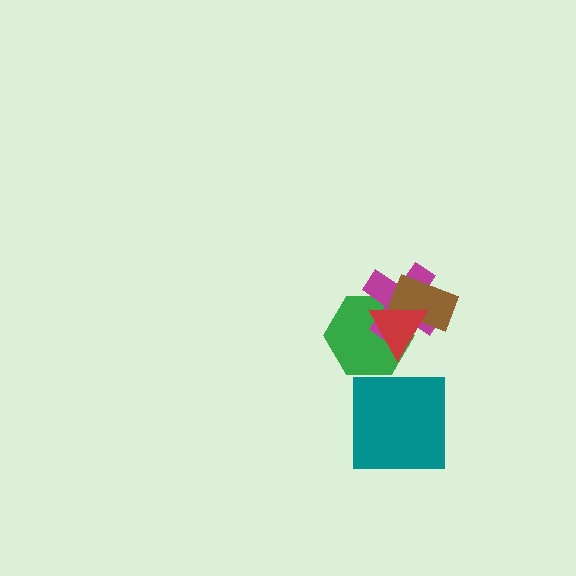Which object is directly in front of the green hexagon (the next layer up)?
The magenta cross is directly in front of the green hexagon.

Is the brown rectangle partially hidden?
Yes, it is partially covered by another shape.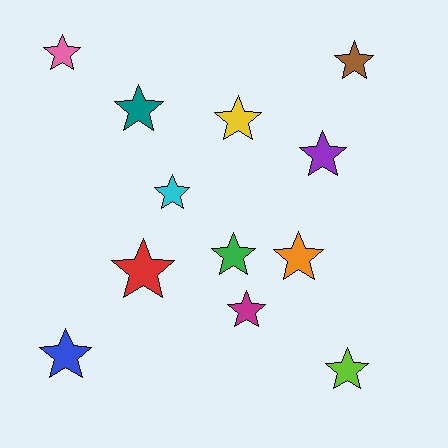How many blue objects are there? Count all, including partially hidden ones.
There is 1 blue object.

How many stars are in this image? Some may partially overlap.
There are 12 stars.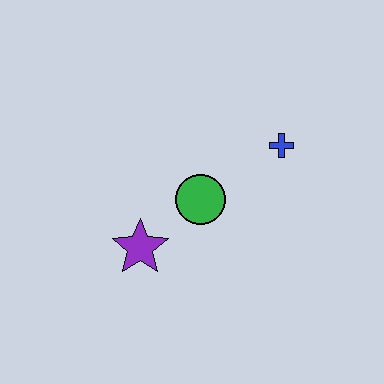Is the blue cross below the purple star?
No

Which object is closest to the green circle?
The purple star is closest to the green circle.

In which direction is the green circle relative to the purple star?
The green circle is to the right of the purple star.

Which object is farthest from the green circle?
The blue cross is farthest from the green circle.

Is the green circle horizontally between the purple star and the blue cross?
Yes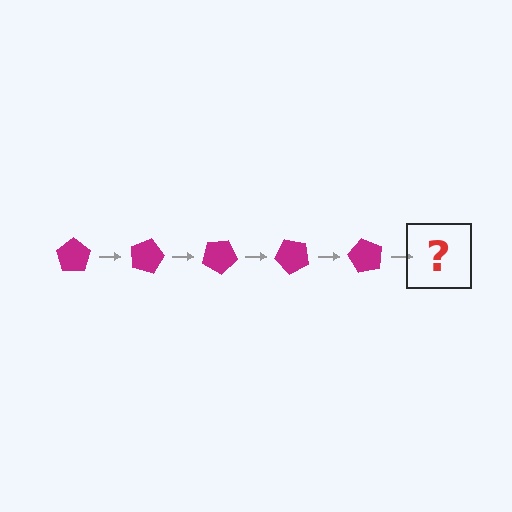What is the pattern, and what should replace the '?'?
The pattern is that the pentagon rotates 15 degrees each step. The '?' should be a magenta pentagon rotated 75 degrees.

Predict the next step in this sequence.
The next step is a magenta pentagon rotated 75 degrees.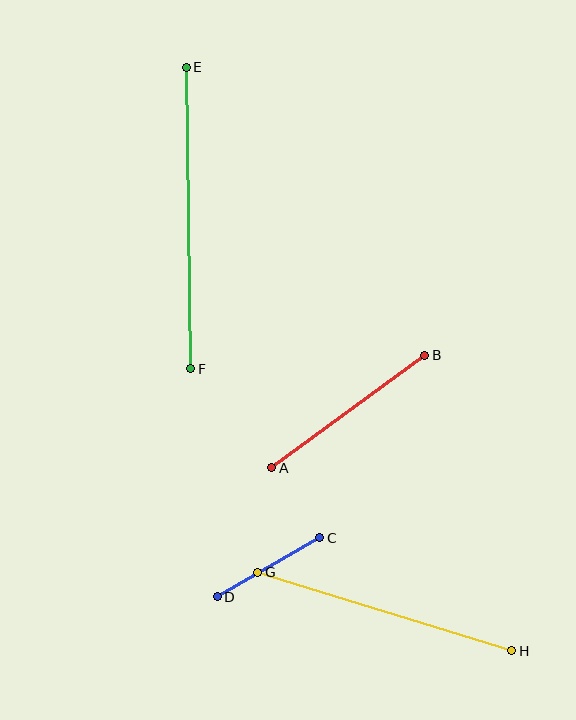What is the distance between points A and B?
The distance is approximately 190 pixels.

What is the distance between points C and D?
The distance is approximately 118 pixels.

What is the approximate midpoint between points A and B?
The midpoint is at approximately (348, 411) pixels.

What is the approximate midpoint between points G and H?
The midpoint is at approximately (385, 611) pixels.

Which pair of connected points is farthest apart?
Points E and F are farthest apart.